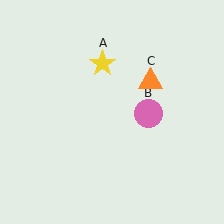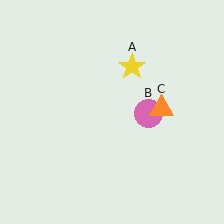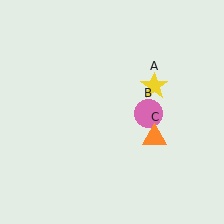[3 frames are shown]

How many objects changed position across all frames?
2 objects changed position: yellow star (object A), orange triangle (object C).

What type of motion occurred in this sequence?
The yellow star (object A), orange triangle (object C) rotated clockwise around the center of the scene.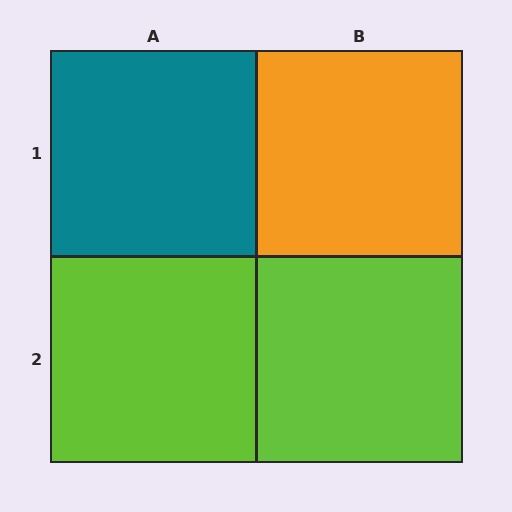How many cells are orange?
1 cell is orange.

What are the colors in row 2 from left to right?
Lime, lime.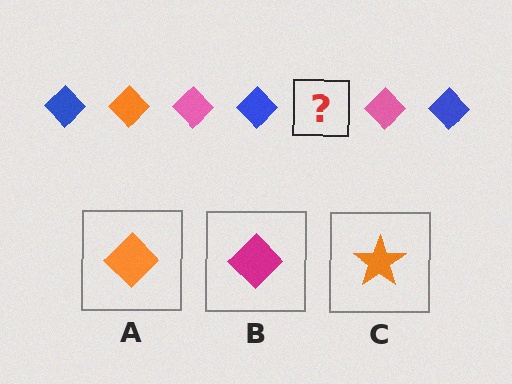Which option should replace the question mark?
Option A.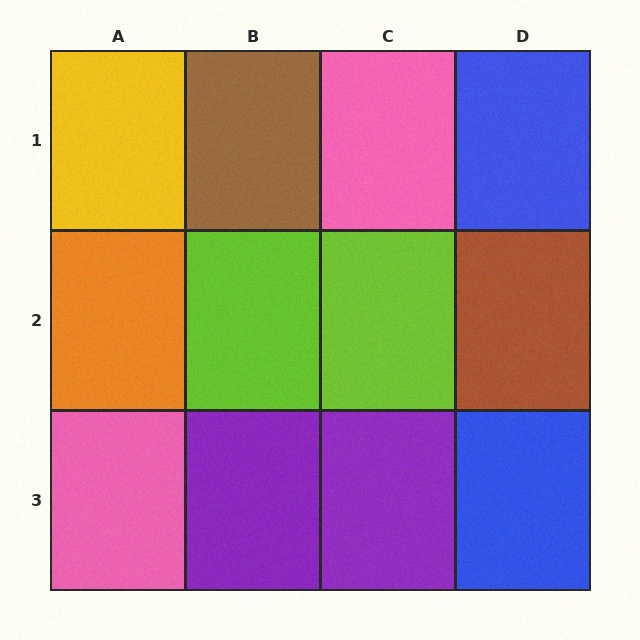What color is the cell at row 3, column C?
Purple.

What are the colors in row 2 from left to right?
Orange, lime, lime, brown.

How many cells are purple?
2 cells are purple.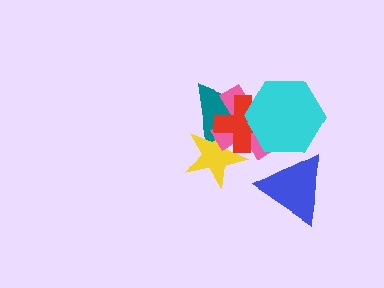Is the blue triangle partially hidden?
Yes, it is partially covered by another shape.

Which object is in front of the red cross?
The cyan hexagon is in front of the red cross.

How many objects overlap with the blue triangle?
1 object overlaps with the blue triangle.